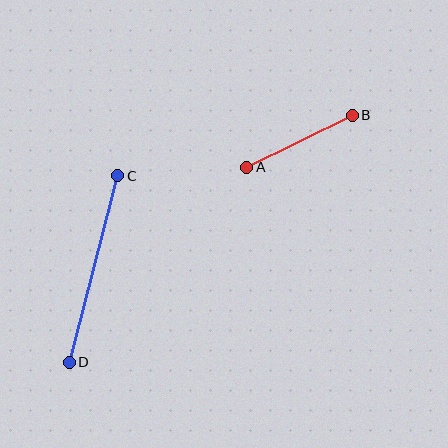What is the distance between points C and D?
The distance is approximately 193 pixels.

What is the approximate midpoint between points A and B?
The midpoint is at approximately (299, 141) pixels.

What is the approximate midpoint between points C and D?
The midpoint is at approximately (94, 269) pixels.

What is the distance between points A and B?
The distance is approximately 118 pixels.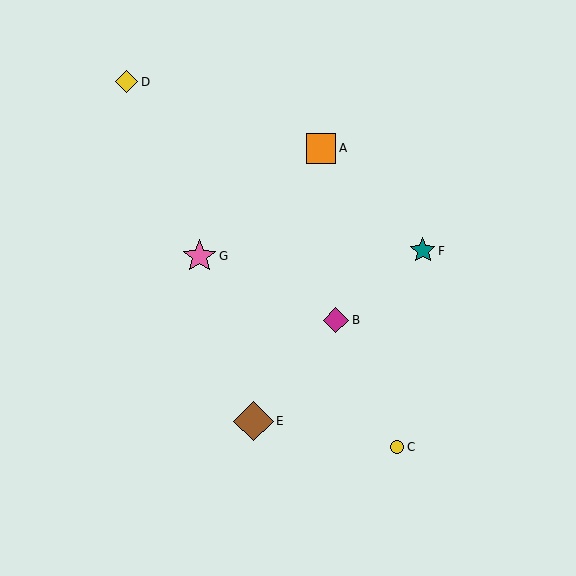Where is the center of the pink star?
The center of the pink star is at (199, 256).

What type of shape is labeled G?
Shape G is a pink star.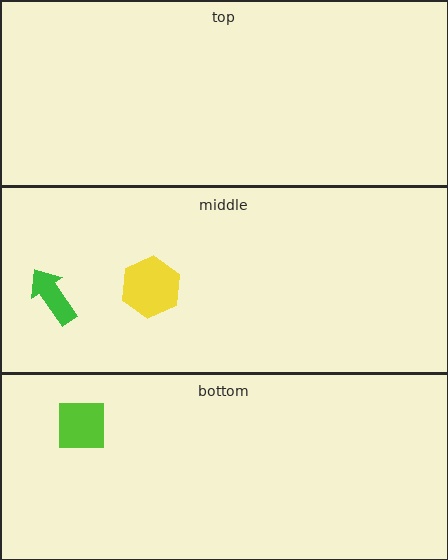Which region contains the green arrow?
The middle region.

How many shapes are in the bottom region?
1.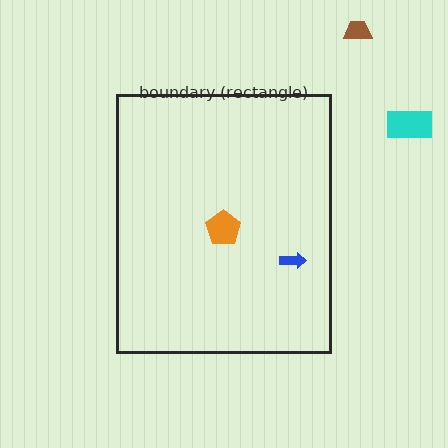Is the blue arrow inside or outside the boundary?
Inside.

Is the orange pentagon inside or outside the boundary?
Inside.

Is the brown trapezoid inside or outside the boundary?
Outside.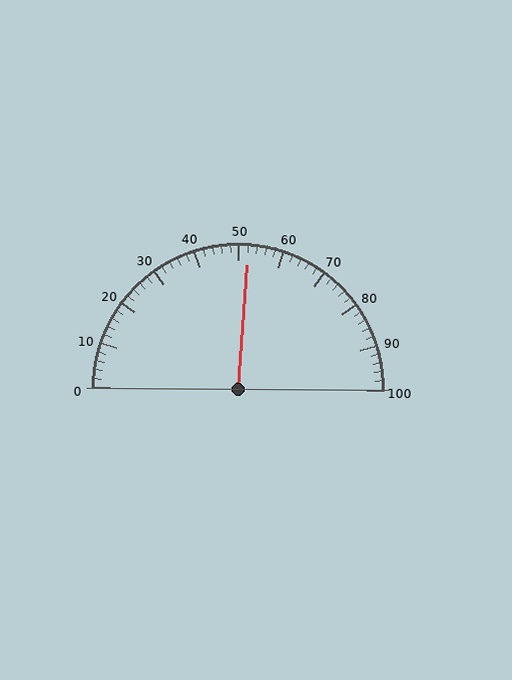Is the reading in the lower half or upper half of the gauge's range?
The reading is in the upper half of the range (0 to 100).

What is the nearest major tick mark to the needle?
The nearest major tick mark is 50.